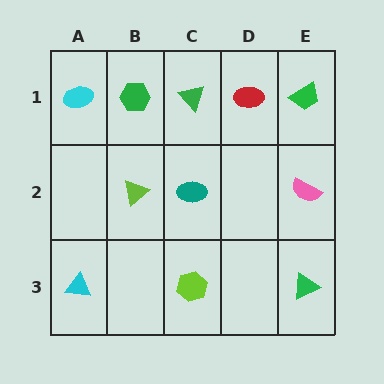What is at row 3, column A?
A cyan triangle.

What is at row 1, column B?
A green hexagon.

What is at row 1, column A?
A cyan ellipse.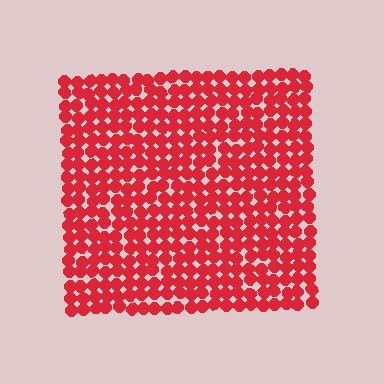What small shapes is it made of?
It is made of small circles.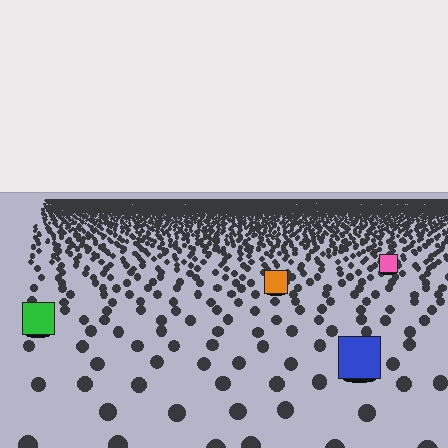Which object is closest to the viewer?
The blue square is closest. The texture marks near it are larger and more spread out.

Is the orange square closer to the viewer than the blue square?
No. The blue square is closer — you can tell from the texture gradient: the ground texture is coarser near it.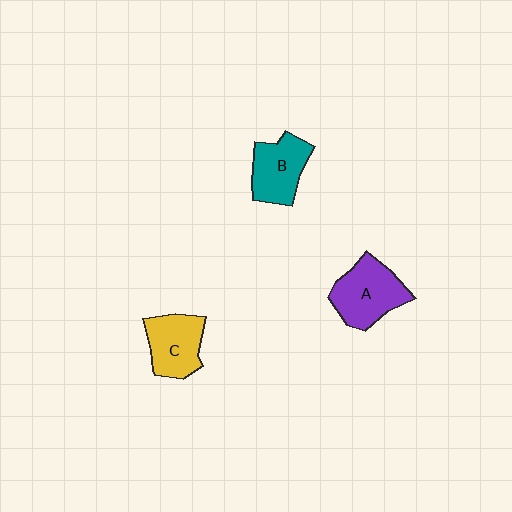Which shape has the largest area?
Shape A (purple).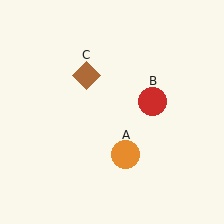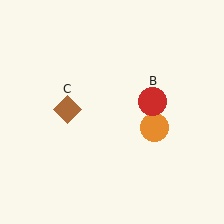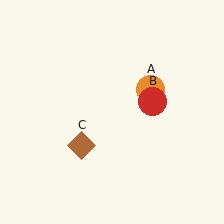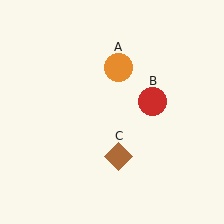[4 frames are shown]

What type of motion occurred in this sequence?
The orange circle (object A), brown diamond (object C) rotated counterclockwise around the center of the scene.